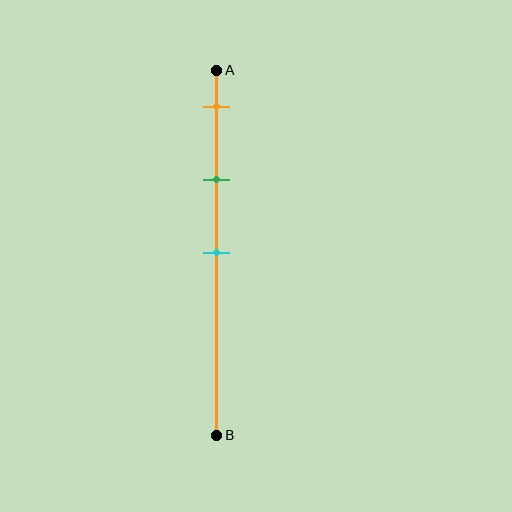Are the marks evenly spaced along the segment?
Yes, the marks are approximately evenly spaced.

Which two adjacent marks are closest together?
The orange and green marks are the closest adjacent pair.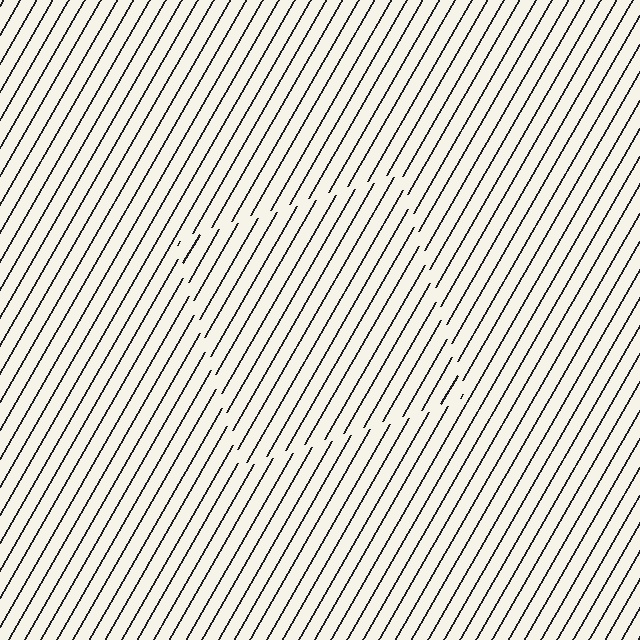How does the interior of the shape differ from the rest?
The interior of the shape contains the same grating, shifted by half a period — the contour is defined by the phase discontinuity where line-ends from the inner and outer gratings abut.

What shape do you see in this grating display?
An illusory square. The interior of the shape contains the same grating, shifted by half a period — the contour is defined by the phase discontinuity where line-ends from the inner and outer gratings abut.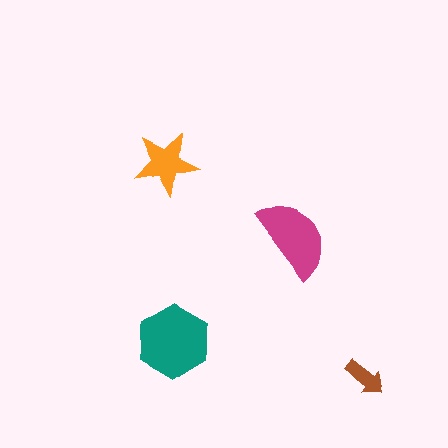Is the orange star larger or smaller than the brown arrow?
Larger.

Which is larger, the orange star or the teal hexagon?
The teal hexagon.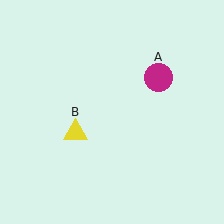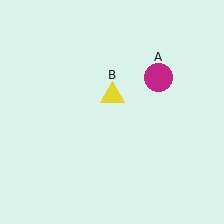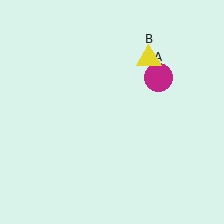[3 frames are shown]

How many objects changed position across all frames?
1 object changed position: yellow triangle (object B).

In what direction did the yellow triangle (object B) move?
The yellow triangle (object B) moved up and to the right.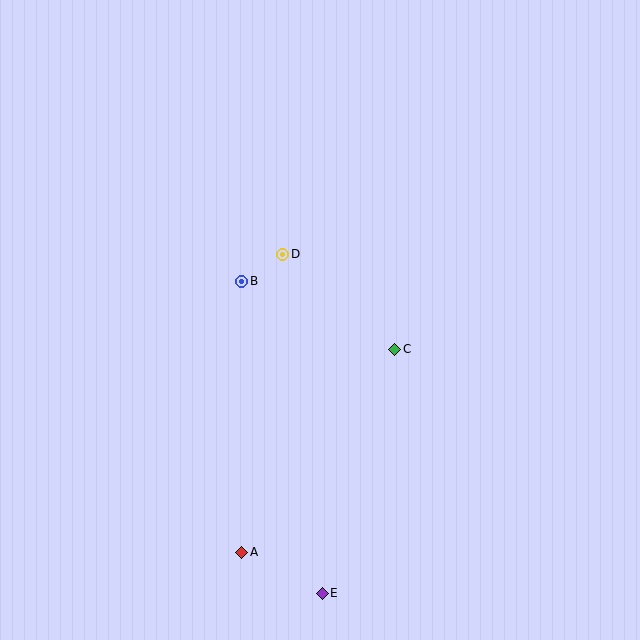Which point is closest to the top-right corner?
Point C is closest to the top-right corner.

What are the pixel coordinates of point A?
Point A is at (242, 552).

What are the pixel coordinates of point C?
Point C is at (395, 349).